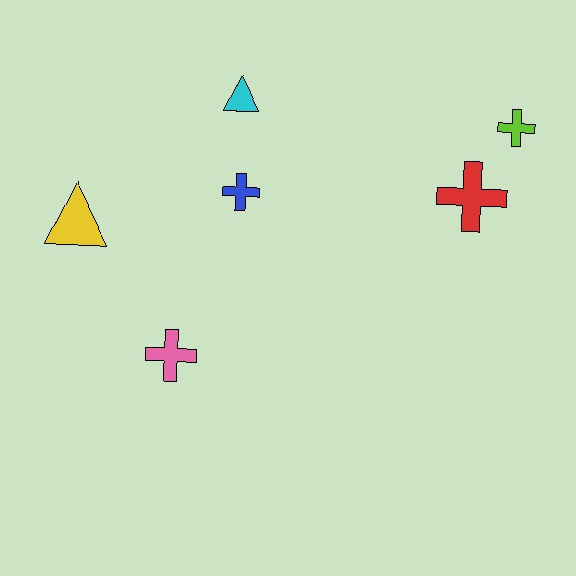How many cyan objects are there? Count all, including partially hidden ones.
There is 1 cyan object.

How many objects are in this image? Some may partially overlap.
There are 6 objects.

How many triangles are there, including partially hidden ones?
There are 2 triangles.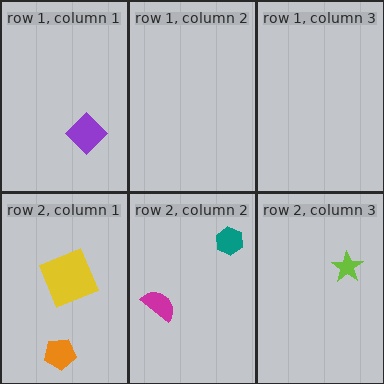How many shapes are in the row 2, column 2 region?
2.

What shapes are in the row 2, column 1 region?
The orange pentagon, the yellow square.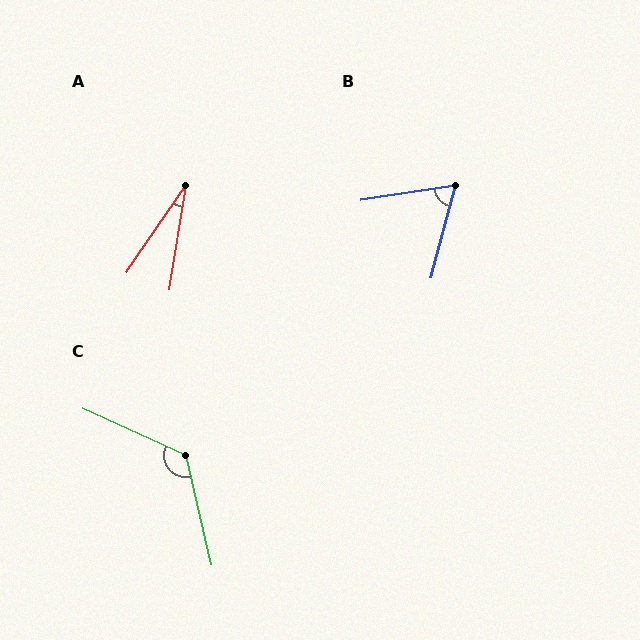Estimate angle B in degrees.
Approximately 66 degrees.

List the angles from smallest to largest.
A (26°), B (66°), C (127°).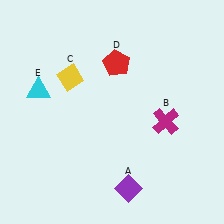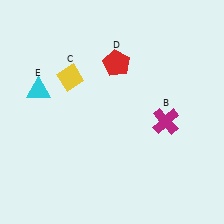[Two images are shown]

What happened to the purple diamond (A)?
The purple diamond (A) was removed in Image 2. It was in the bottom-right area of Image 1.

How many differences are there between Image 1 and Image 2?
There is 1 difference between the two images.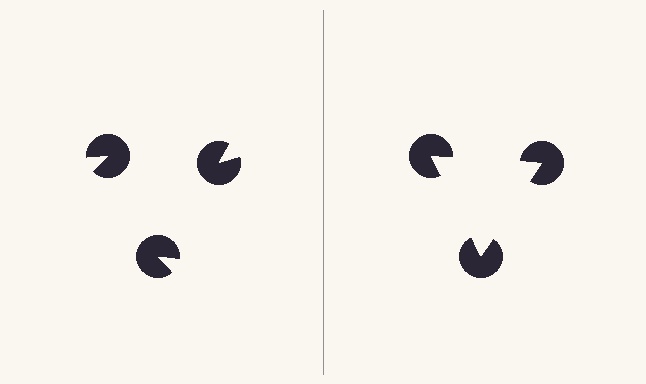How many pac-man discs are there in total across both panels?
6 — 3 on each side.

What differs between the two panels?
The pac-man discs are positioned identically on both sides; only the wedge orientations differ. On the right they align to a triangle; on the left they are misaligned.